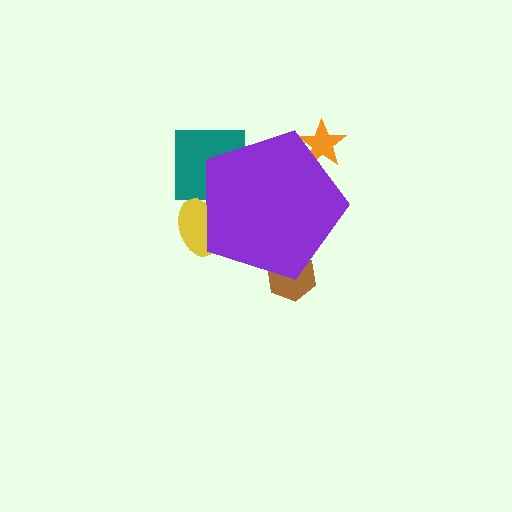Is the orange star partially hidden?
Yes, the orange star is partially hidden behind the purple pentagon.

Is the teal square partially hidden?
Yes, the teal square is partially hidden behind the purple pentagon.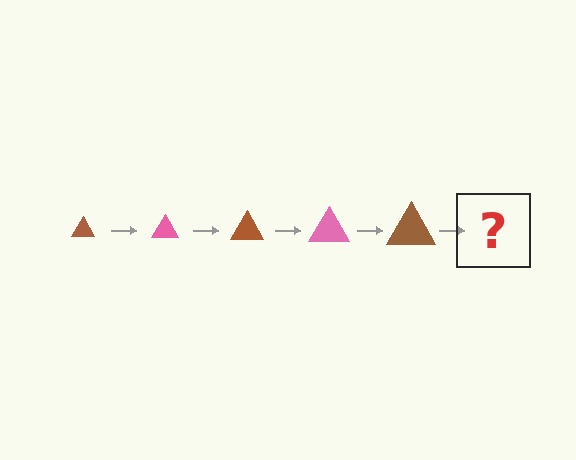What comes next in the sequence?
The next element should be a pink triangle, larger than the previous one.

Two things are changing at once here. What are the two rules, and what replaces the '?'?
The two rules are that the triangle grows larger each step and the color cycles through brown and pink. The '?' should be a pink triangle, larger than the previous one.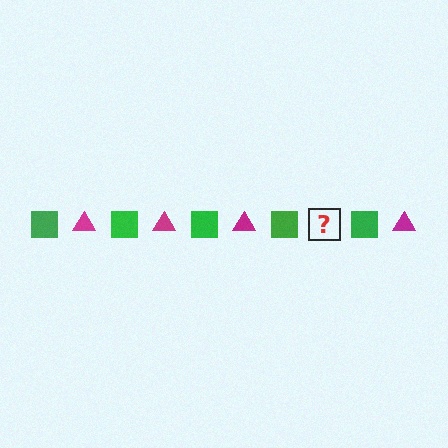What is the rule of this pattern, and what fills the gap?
The rule is that the pattern alternates between green square and magenta triangle. The gap should be filled with a magenta triangle.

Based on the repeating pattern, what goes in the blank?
The blank should be a magenta triangle.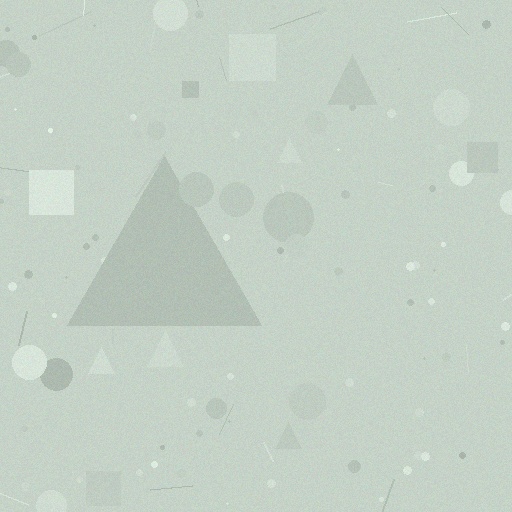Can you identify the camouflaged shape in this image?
The camouflaged shape is a triangle.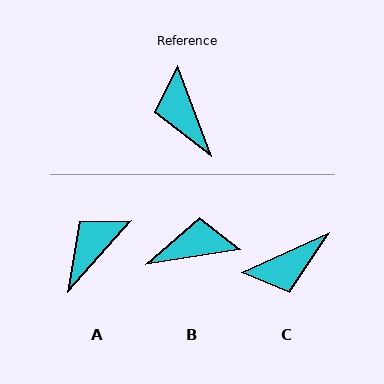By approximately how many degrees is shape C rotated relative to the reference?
Approximately 94 degrees counter-clockwise.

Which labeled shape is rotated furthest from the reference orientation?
B, about 102 degrees away.